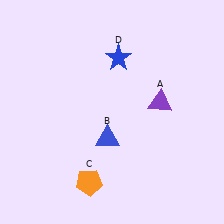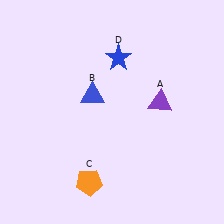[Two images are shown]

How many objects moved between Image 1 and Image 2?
1 object moved between the two images.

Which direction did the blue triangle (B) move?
The blue triangle (B) moved up.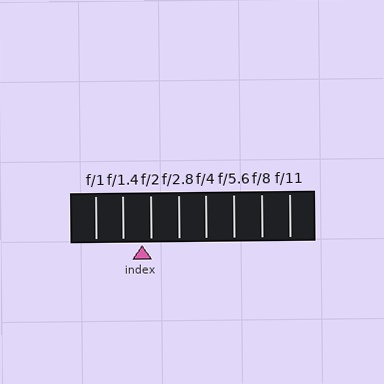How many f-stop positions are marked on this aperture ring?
There are 8 f-stop positions marked.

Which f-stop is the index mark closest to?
The index mark is closest to f/2.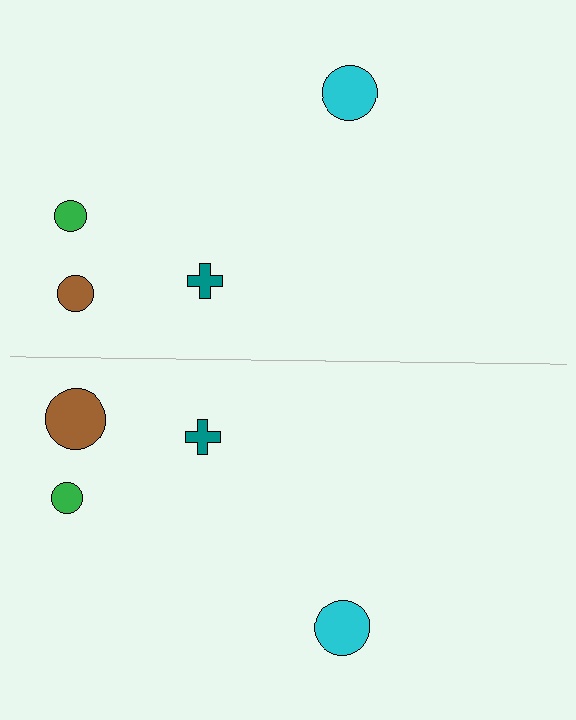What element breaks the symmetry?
The brown circle on the bottom side has a different size than its mirror counterpart.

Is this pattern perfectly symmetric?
No, the pattern is not perfectly symmetric. The brown circle on the bottom side has a different size than its mirror counterpart.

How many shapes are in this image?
There are 8 shapes in this image.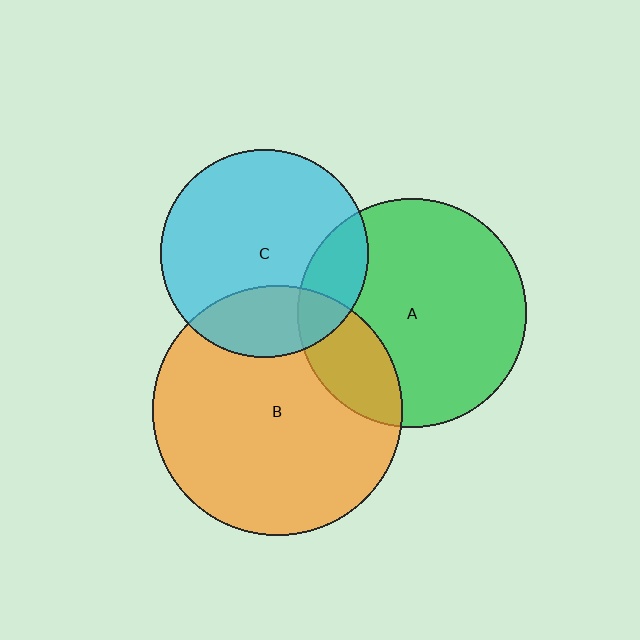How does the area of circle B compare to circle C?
Approximately 1.4 times.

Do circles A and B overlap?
Yes.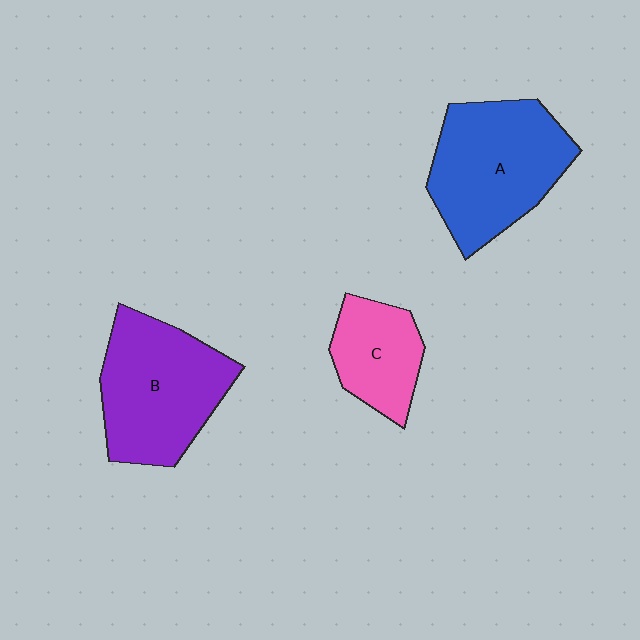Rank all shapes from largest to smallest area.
From largest to smallest: A (blue), B (purple), C (pink).